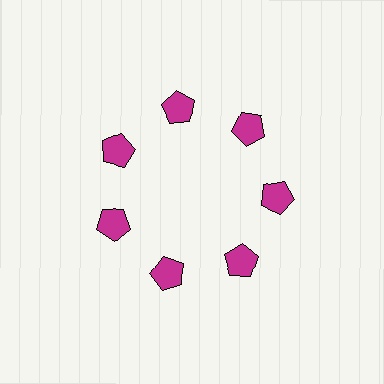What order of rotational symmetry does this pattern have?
This pattern has 7-fold rotational symmetry.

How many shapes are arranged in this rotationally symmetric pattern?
There are 7 shapes, arranged in 7 groups of 1.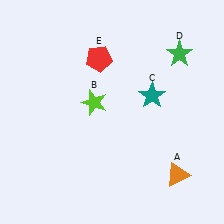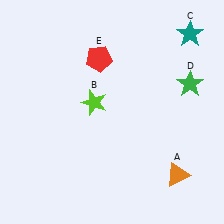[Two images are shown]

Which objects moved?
The objects that moved are: the teal star (C), the green star (D).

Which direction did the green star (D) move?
The green star (D) moved down.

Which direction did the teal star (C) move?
The teal star (C) moved up.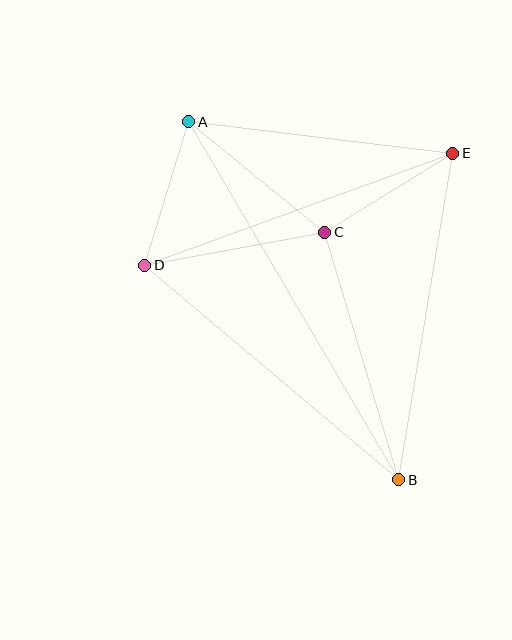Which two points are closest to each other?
Points A and D are closest to each other.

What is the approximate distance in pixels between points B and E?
The distance between B and E is approximately 331 pixels.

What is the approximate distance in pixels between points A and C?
The distance between A and C is approximately 175 pixels.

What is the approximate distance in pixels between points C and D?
The distance between C and D is approximately 183 pixels.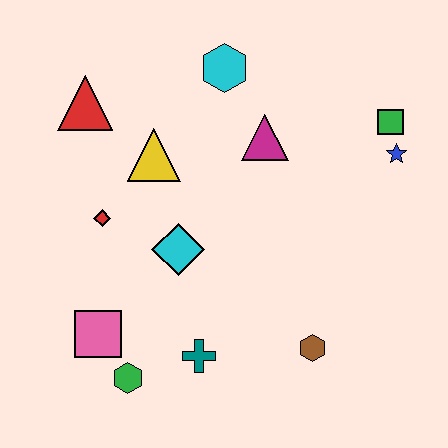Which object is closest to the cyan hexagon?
The magenta triangle is closest to the cyan hexagon.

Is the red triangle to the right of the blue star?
No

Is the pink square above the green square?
No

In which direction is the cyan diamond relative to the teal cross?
The cyan diamond is above the teal cross.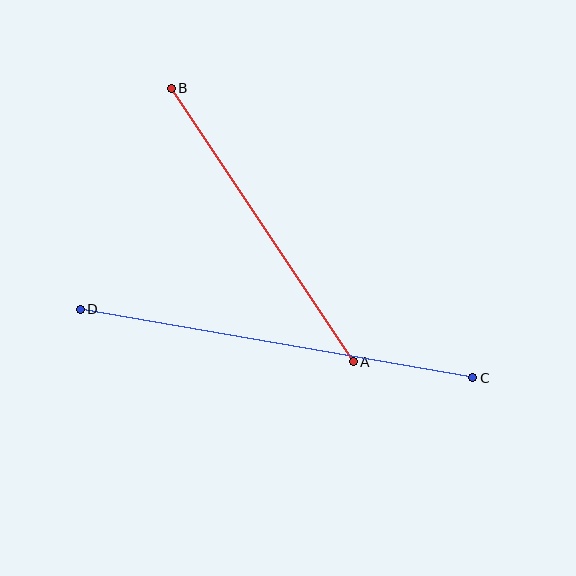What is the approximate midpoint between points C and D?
The midpoint is at approximately (277, 343) pixels.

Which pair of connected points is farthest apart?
Points C and D are farthest apart.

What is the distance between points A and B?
The distance is approximately 329 pixels.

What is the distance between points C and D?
The distance is approximately 398 pixels.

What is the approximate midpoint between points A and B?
The midpoint is at approximately (262, 225) pixels.